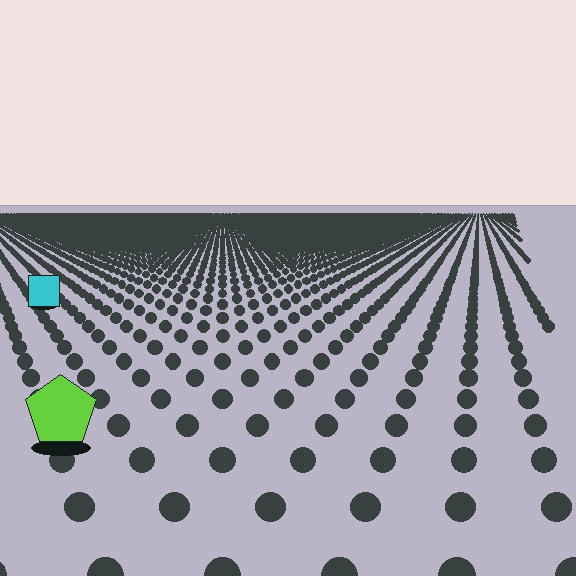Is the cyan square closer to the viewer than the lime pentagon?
No. The lime pentagon is closer — you can tell from the texture gradient: the ground texture is coarser near it.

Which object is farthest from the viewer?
The cyan square is farthest from the viewer. It appears smaller and the ground texture around it is denser.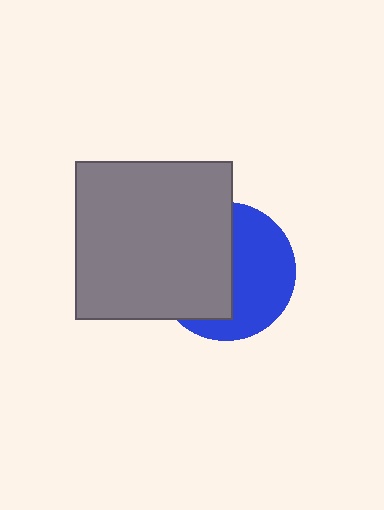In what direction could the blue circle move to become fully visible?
The blue circle could move right. That would shift it out from behind the gray rectangle entirely.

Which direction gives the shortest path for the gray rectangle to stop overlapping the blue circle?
Moving left gives the shortest separation.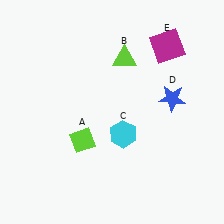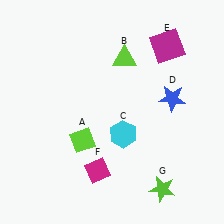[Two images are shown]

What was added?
A magenta diamond (F), a lime star (G) were added in Image 2.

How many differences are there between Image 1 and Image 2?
There are 2 differences between the two images.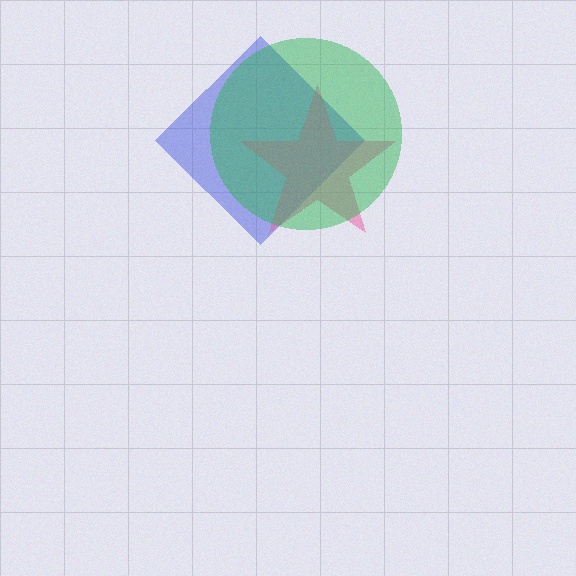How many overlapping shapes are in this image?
There are 3 overlapping shapes in the image.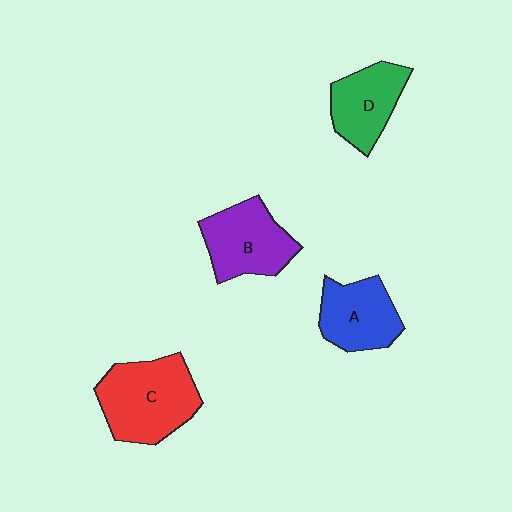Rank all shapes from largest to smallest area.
From largest to smallest: C (red), B (purple), A (blue), D (green).